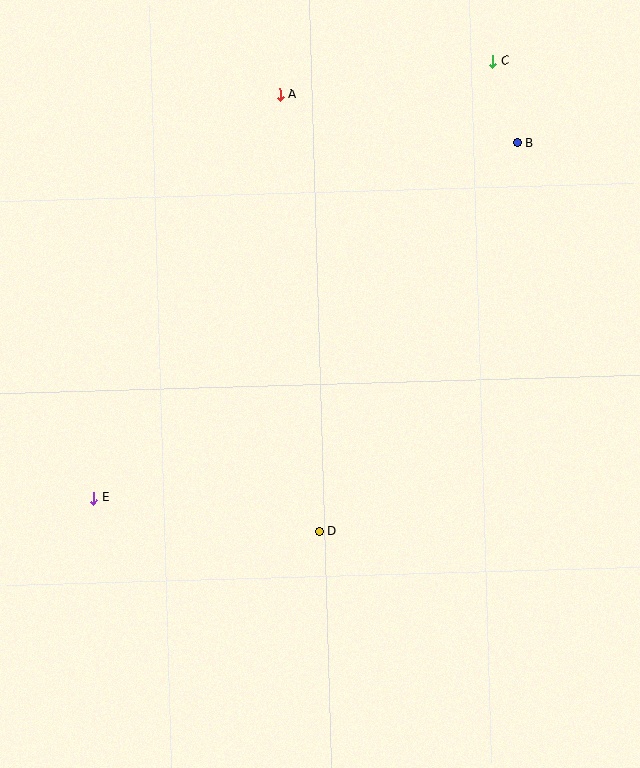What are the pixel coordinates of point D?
Point D is at (319, 532).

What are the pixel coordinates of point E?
Point E is at (94, 498).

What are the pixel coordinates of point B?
Point B is at (517, 143).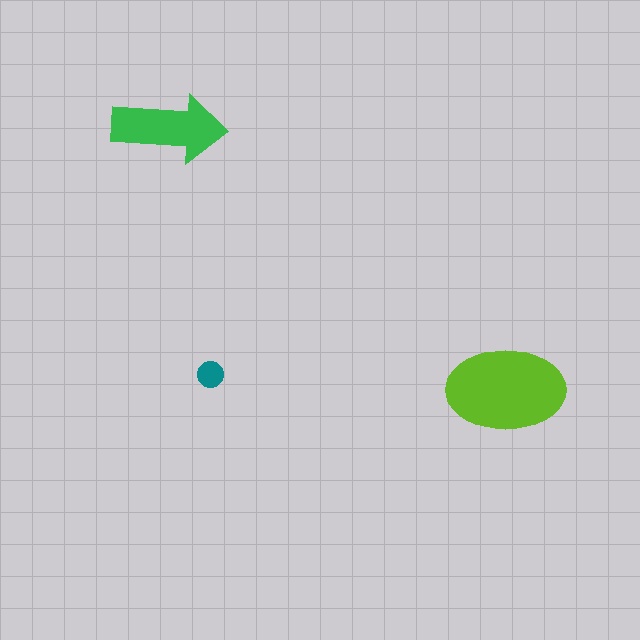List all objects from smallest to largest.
The teal circle, the green arrow, the lime ellipse.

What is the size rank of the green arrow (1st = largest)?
2nd.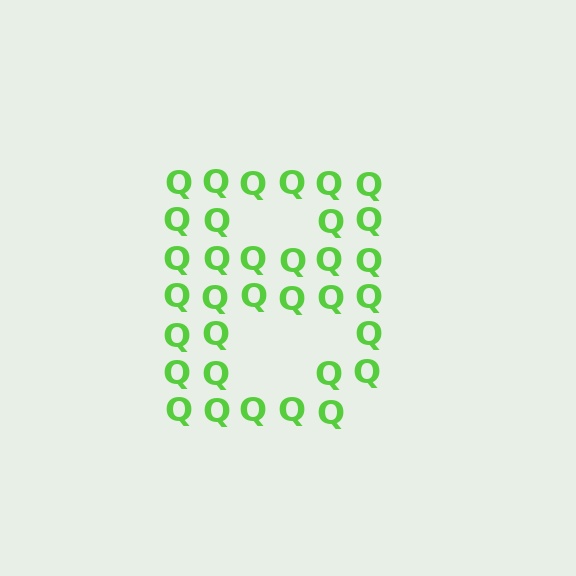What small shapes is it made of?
It is made of small letter Q's.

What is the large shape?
The large shape is the letter B.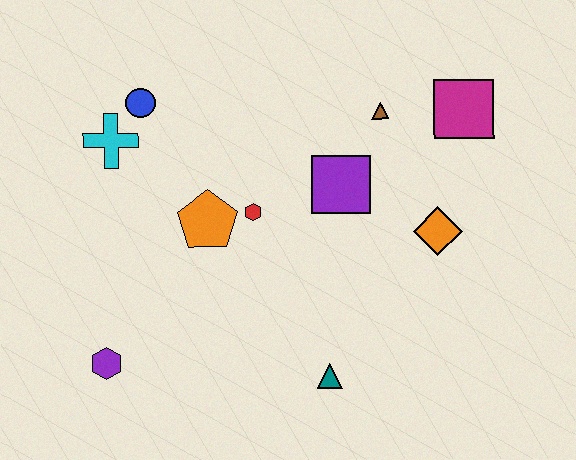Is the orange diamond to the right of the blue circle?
Yes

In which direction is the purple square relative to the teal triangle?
The purple square is above the teal triangle.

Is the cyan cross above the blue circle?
No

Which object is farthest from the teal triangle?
The blue circle is farthest from the teal triangle.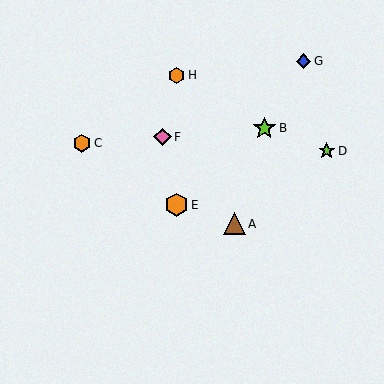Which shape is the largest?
The orange hexagon (labeled E) is the largest.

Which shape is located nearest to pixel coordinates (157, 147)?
The pink diamond (labeled F) at (163, 137) is nearest to that location.